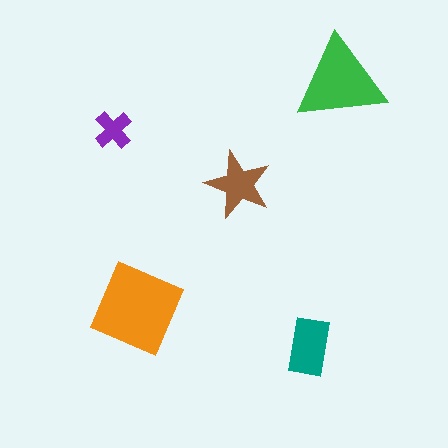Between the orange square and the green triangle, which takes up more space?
The orange square.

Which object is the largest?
The orange square.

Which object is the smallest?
The purple cross.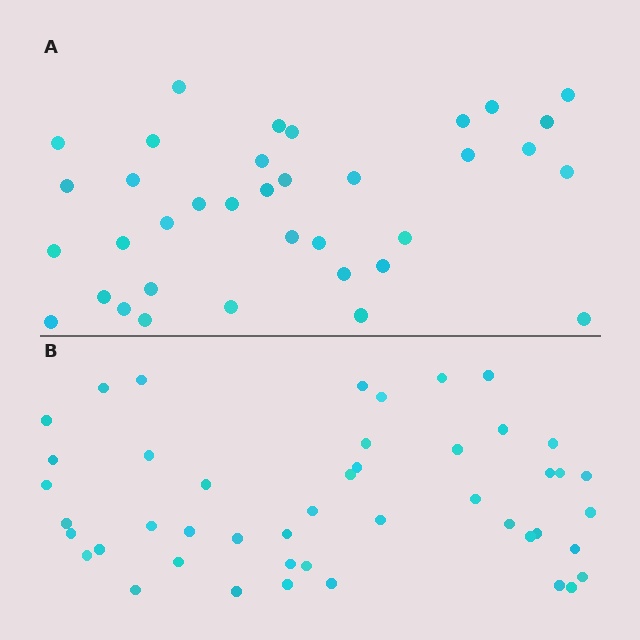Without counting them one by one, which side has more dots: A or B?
Region B (the bottom region) has more dots.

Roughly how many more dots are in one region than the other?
Region B has roughly 10 or so more dots than region A.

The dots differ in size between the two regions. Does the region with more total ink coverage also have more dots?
No. Region A has more total ink coverage because its dots are larger, but region B actually contains more individual dots. Total area can be misleading — the number of items is what matters here.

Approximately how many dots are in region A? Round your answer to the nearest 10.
About 40 dots. (The exact count is 36, which rounds to 40.)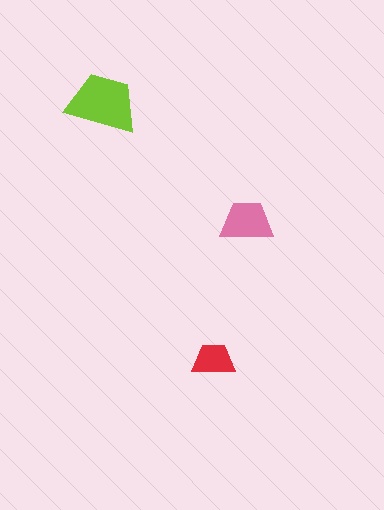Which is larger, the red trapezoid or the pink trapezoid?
The pink one.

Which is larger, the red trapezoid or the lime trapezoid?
The lime one.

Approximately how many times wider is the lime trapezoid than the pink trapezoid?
About 1.5 times wider.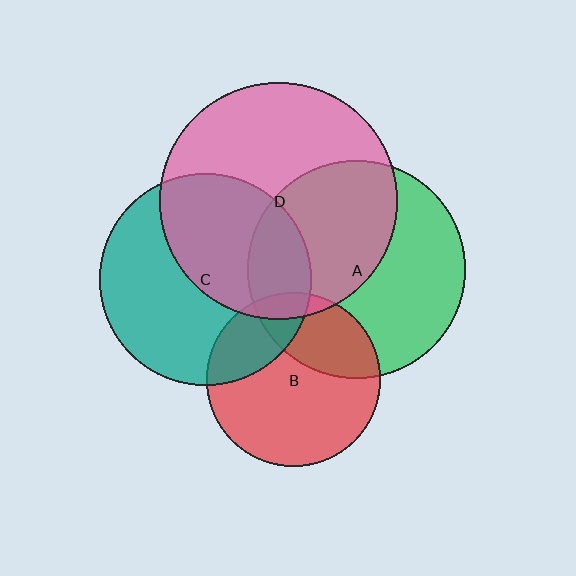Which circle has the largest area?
Circle D (pink).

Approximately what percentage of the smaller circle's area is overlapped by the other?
Approximately 5%.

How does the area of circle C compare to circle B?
Approximately 1.5 times.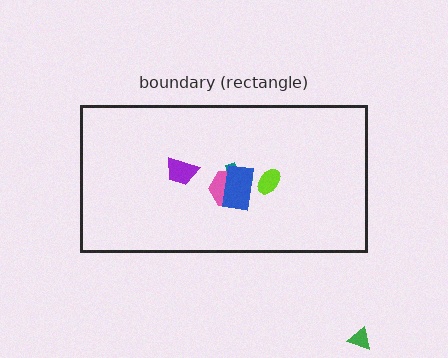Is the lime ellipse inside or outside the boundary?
Inside.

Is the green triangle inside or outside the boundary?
Outside.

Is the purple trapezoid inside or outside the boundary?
Inside.